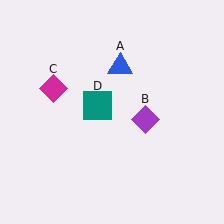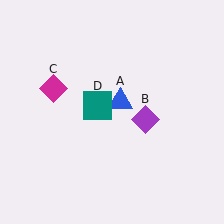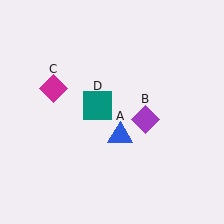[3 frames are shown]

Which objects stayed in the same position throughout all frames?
Purple diamond (object B) and magenta diamond (object C) and teal square (object D) remained stationary.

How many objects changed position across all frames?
1 object changed position: blue triangle (object A).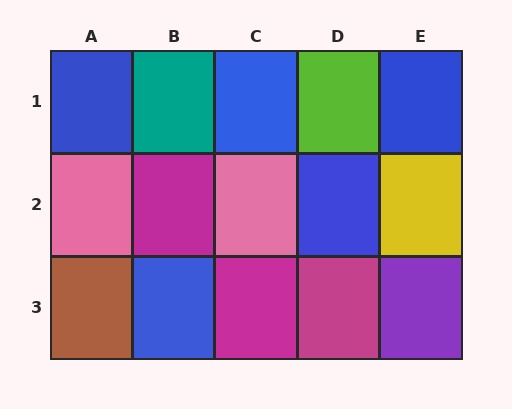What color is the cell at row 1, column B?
Teal.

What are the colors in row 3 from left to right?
Brown, blue, magenta, magenta, purple.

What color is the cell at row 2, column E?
Yellow.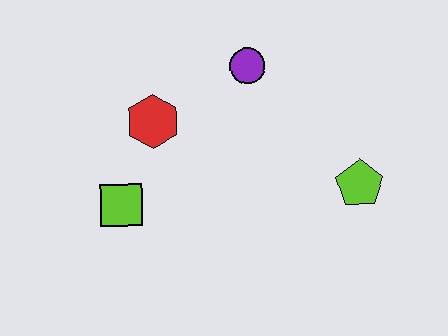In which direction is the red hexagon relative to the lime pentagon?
The red hexagon is to the left of the lime pentagon.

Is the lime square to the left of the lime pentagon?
Yes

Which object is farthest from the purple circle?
The lime square is farthest from the purple circle.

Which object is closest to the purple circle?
The red hexagon is closest to the purple circle.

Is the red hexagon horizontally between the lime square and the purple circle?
Yes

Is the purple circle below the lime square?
No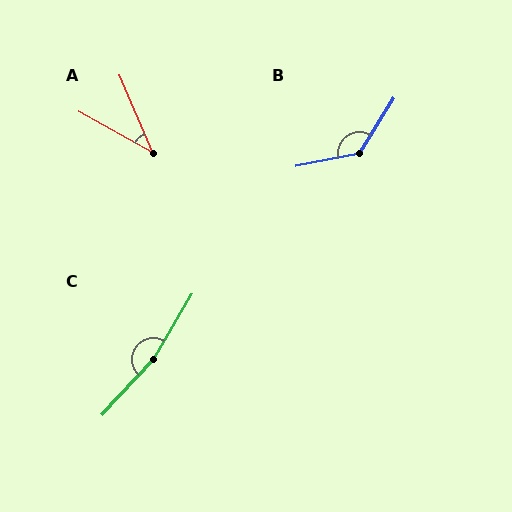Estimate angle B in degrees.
Approximately 133 degrees.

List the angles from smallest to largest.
A (38°), B (133°), C (168°).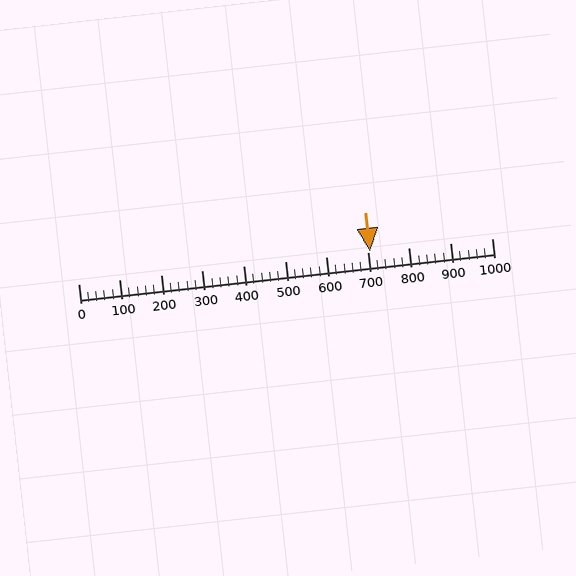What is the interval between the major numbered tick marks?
The major tick marks are spaced 100 units apart.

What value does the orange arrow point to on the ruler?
The orange arrow points to approximately 705.